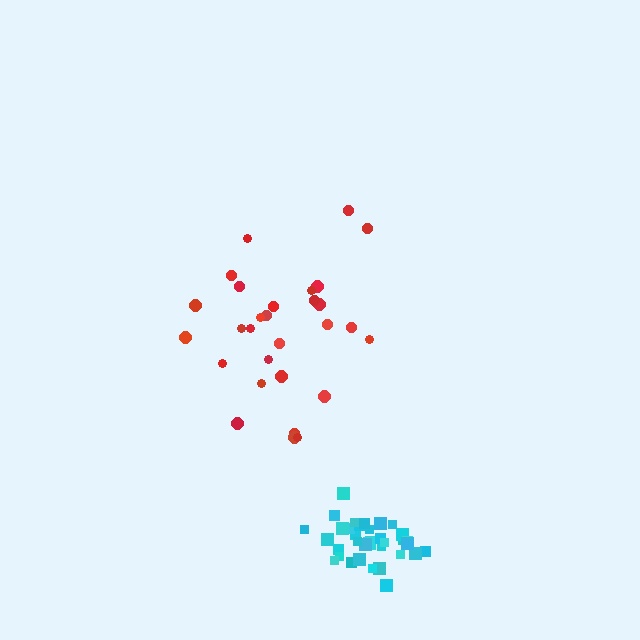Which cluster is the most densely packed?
Cyan.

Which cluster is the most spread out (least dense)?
Red.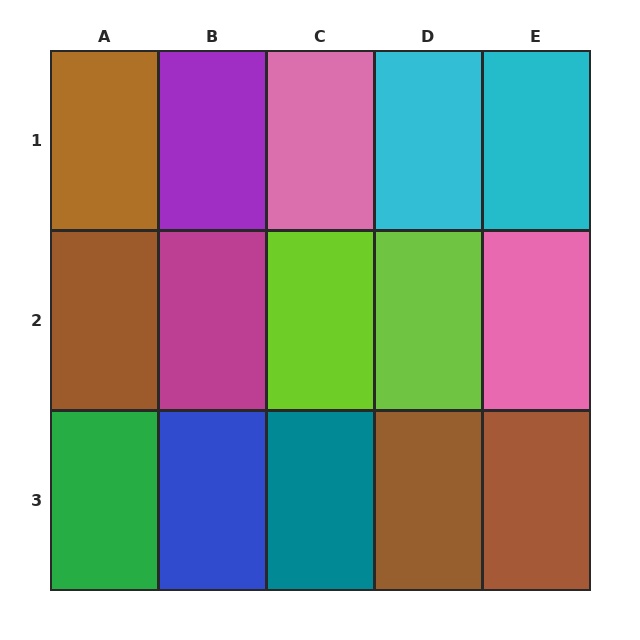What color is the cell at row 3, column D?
Brown.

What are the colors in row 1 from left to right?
Brown, purple, pink, cyan, cyan.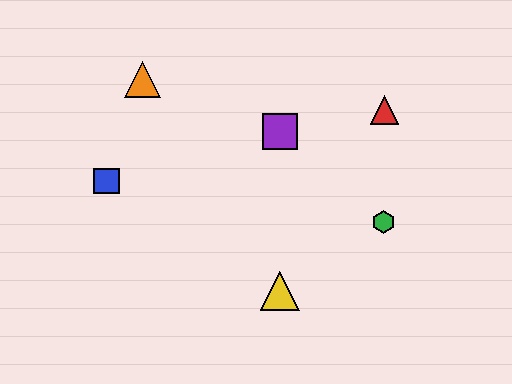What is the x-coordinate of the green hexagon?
The green hexagon is at x≈384.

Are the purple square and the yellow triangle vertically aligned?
Yes, both are at x≈280.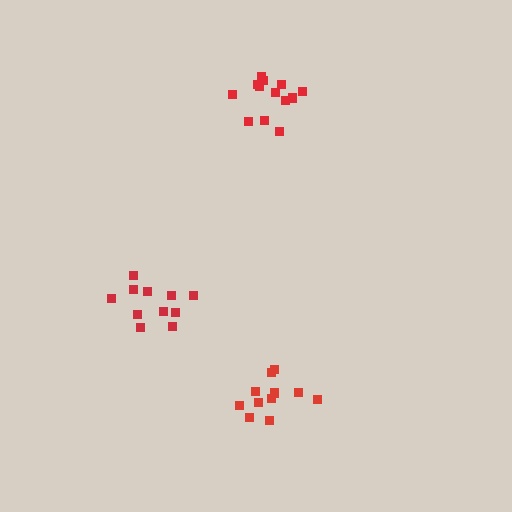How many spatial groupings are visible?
There are 3 spatial groupings.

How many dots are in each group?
Group 1: 11 dots, Group 2: 13 dots, Group 3: 11 dots (35 total).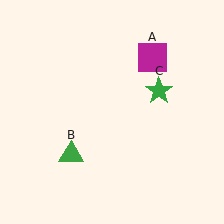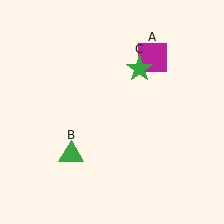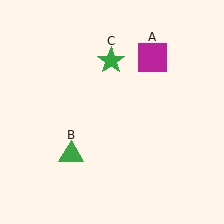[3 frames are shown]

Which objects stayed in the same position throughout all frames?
Magenta square (object A) and green triangle (object B) remained stationary.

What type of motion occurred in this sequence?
The green star (object C) rotated counterclockwise around the center of the scene.